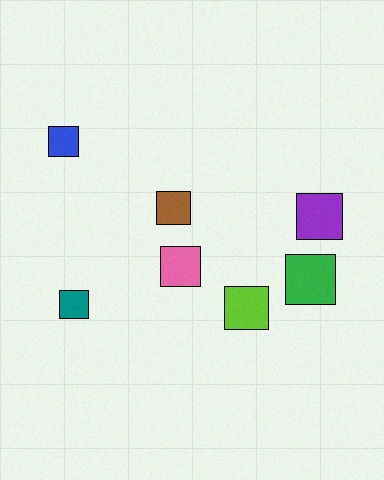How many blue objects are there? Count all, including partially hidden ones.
There is 1 blue object.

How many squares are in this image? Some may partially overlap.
There are 7 squares.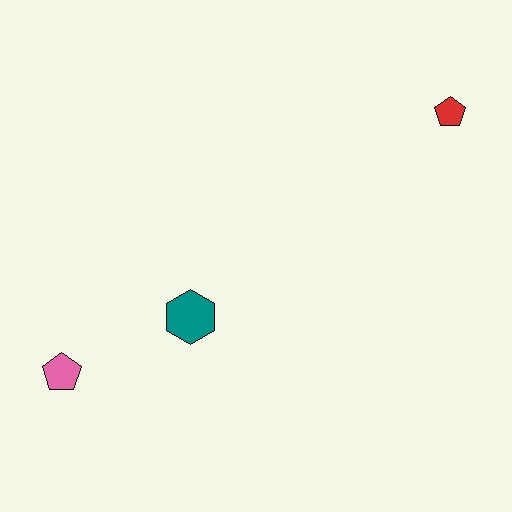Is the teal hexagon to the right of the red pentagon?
No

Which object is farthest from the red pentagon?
The pink pentagon is farthest from the red pentagon.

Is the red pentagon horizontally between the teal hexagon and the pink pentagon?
No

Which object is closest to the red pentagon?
The teal hexagon is closest to the red pentagon.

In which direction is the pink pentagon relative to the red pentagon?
The pink pentagon is to the left of the red pentagon.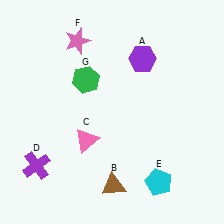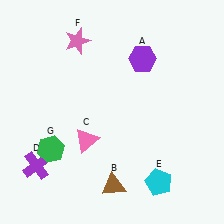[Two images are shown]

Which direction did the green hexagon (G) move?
The green hexagon (G) moved down.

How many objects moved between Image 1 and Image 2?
1 object moved between the two images.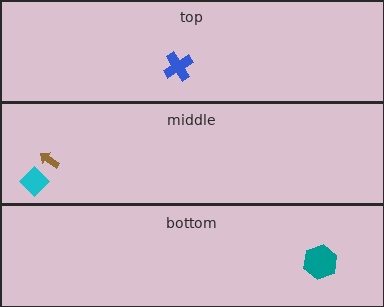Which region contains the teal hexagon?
The bottom region.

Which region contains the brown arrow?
The middle region.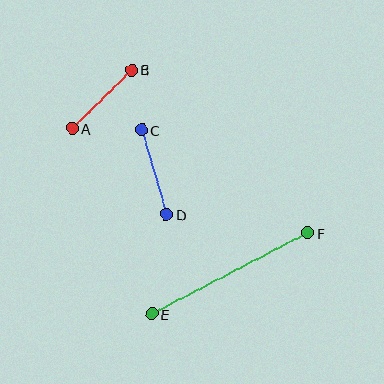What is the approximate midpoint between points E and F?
The midpoint is at approximately (230, 273) pixels.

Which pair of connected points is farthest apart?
Points E and F are farthest apart.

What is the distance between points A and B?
The distance is approximately 83 pixels.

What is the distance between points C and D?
The distance is approximately 88 pixels.